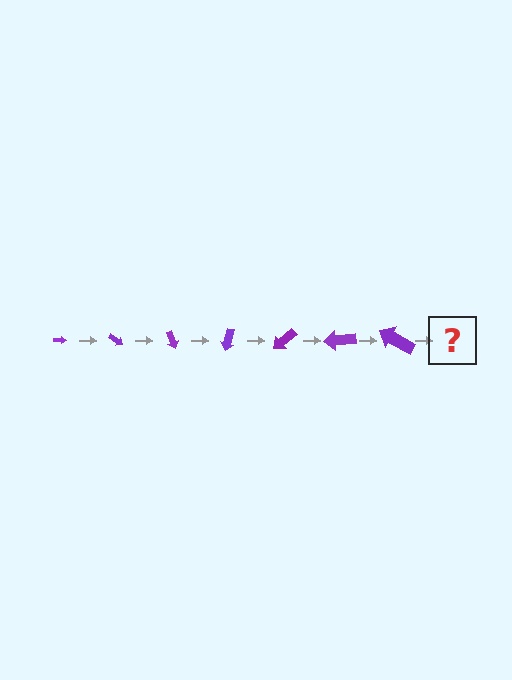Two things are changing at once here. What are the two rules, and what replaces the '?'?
The two rules are that the arrow grows larger each step and it rotates 35 degrees each step. The '?' should be an arrow, larger than the previous one and rotated 245 degrees from the start.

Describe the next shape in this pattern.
It should be an arrow, larger than the previous one and rotated 245 degrees from the start.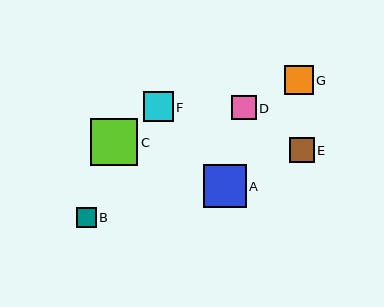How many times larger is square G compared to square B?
Square G is approximately 1.5 times the size of square B.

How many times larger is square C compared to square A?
Square C is approximately 1.1 times the size of square A.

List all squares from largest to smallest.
From largest to smallest: C, A, F, G, E, D, B.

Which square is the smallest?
Square B is the smallest with a size of approximately 19 pixels.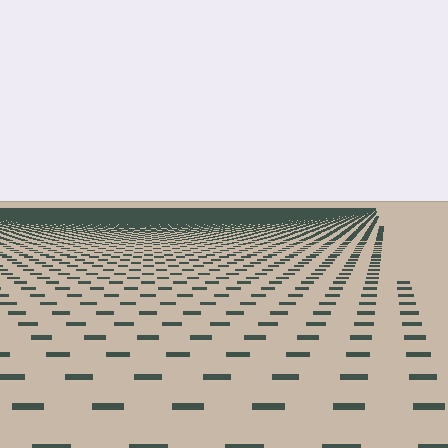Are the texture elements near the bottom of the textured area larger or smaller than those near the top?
Larger. Near the bottom, elements are closer to the viewer and appear at a bigger on-screen size.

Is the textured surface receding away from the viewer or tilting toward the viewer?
The surface is receding away from the viewer. Texture elements get smaller and denser toward the top.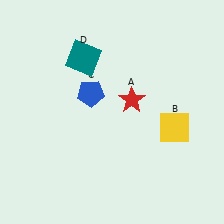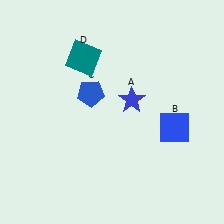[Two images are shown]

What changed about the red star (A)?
In Image 1, A is red. In Image 2, it changed to blue.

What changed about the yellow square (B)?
In Image 1, B is yellow. In Image 2, it changed to blue.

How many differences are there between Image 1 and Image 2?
There are 2 differences between the two images.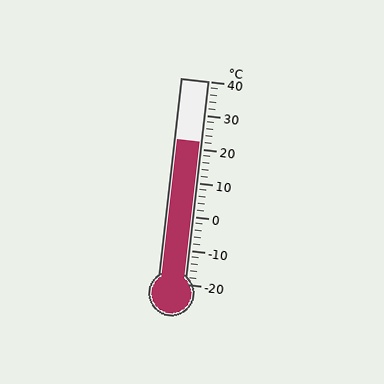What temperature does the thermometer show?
The thermometer shows approximately 22°C.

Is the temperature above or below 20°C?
The temperature is above 20°C.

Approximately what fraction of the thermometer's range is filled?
The thermometer is filled to approximately 70% of its range.